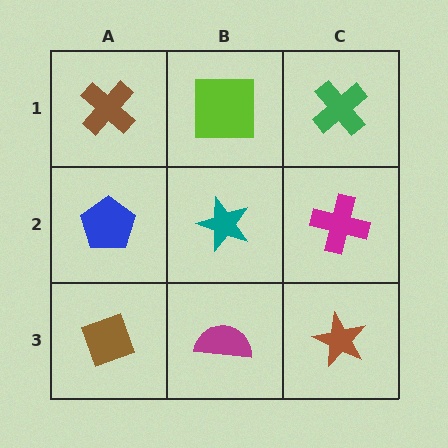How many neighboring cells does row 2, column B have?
4.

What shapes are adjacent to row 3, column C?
A magenta cross (row 2, column C), a magenta semicircle (row 3, column B).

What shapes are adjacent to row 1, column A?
A blue pentagon (row 2, column A), a lime square (row 1, column B).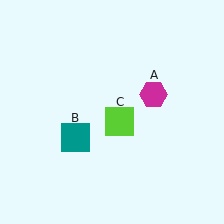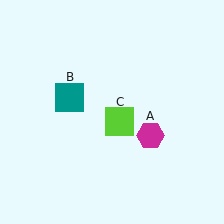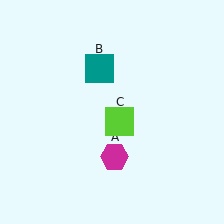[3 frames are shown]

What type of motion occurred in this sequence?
The magenta hexagon (object A), teal square (object B) rotated clockwise around the center of the scene.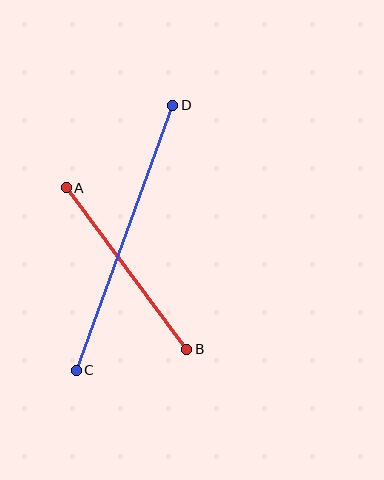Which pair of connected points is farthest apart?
Points C and D are farthest apart.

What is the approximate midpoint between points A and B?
The midpoint is at approximately (126, 269) pixels.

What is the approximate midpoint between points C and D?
The midpoint is at approximately (125, 238) pixels.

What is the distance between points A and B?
The distance is approximately 202 pixels.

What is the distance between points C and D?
The distance is approximately 282 pixels.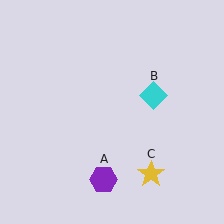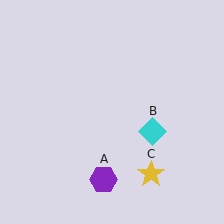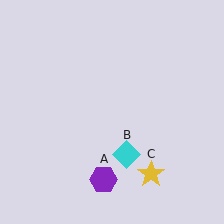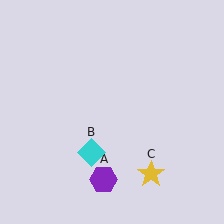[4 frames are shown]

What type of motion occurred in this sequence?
The cyan diamond (object B) rotated clockwise around the center of the scene.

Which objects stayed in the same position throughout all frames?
Purple hexagon (object A) and yellow star (object C) remained stationary.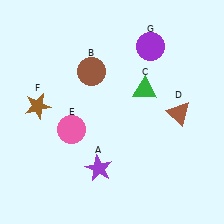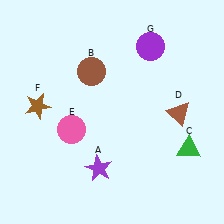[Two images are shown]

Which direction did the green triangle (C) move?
The green triangle (C) moved down.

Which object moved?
The green triangle (C) moved down.